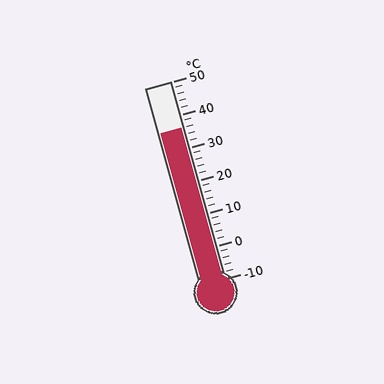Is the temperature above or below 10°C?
The temperature is above 10°C.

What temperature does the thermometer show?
The thermometer shows approximately 36°C.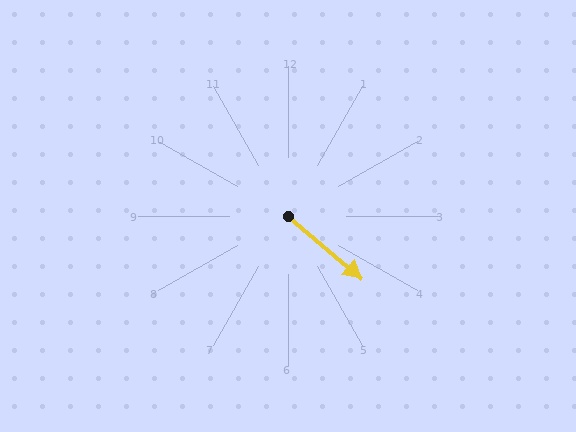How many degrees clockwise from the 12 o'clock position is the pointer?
Approximately 130 degrees.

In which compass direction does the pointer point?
Southeast.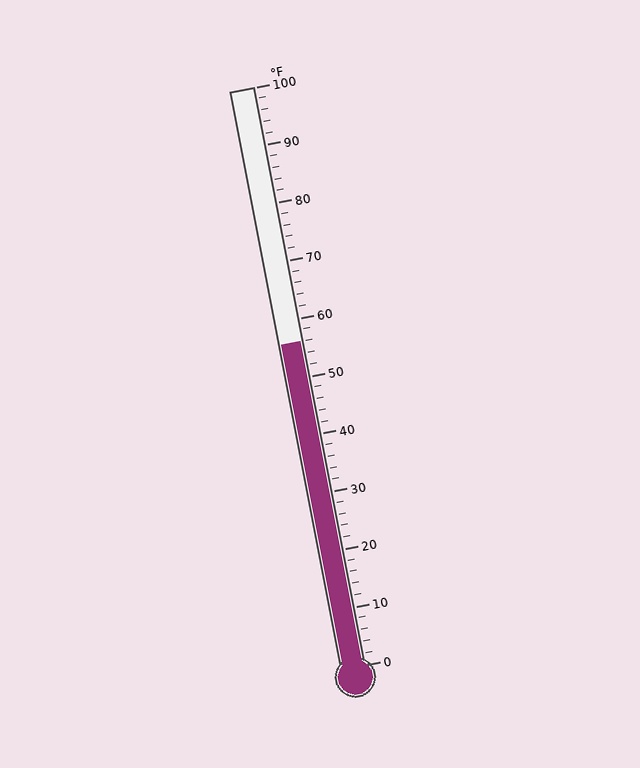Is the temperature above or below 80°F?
The temperature is below 80°F.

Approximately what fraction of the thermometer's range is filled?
The thermometer is filled to approximately 55% of its range.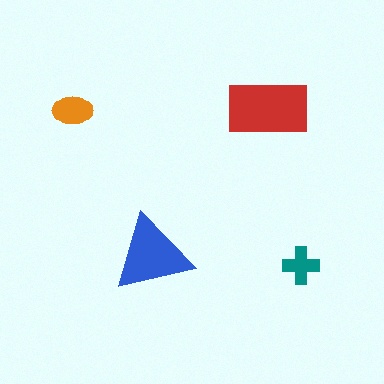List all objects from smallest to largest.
The teal cross, the orange ellipse, the blue triangle, the red rectangle.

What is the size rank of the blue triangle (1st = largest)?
2nd.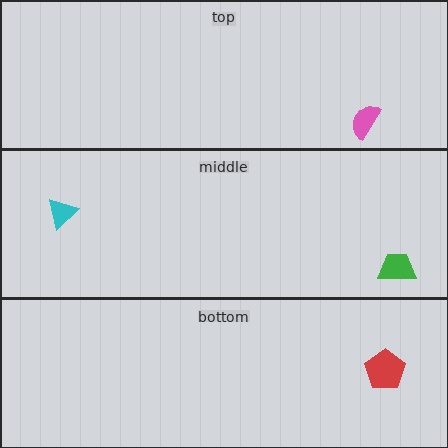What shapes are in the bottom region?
The red pentagon.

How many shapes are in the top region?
1.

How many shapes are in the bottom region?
1.